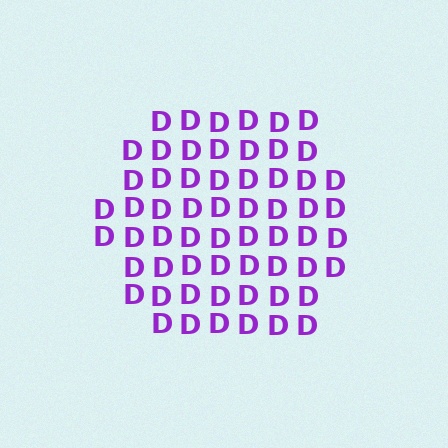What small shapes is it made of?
It is made of small letter D's.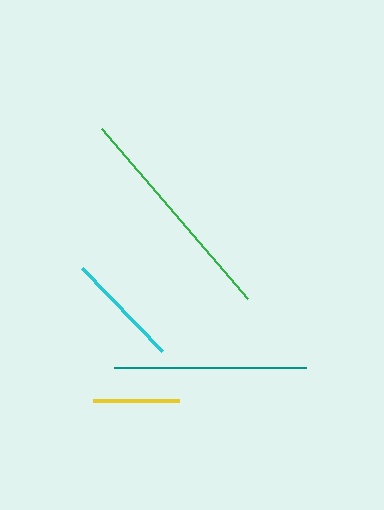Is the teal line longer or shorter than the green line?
The green line is longer than the teal line.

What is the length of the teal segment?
The teal segment is approximately 191 pixels long.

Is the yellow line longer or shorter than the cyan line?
The cyan line is longer than the yellow line.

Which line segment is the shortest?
The yellow line is the shortest at approximately 86 pixels.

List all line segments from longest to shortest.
From longest to shortest: green, teal, cyan, yellow.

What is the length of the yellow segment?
The yellow segment is approximately 86 pixels long.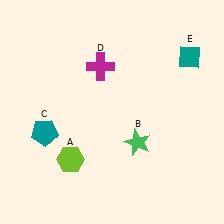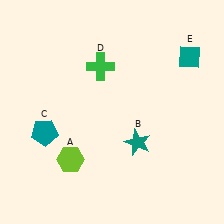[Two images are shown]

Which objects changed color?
B changed from green to teal. D changed from magenta to green.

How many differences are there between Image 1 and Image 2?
There are 2 differences between the two images.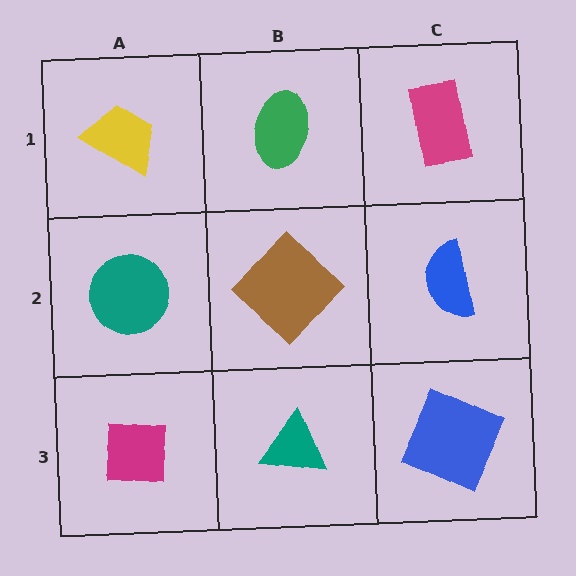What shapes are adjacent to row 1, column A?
A teal circle (row 2, column A), a green ellipse (row 1, column B).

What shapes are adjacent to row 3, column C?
A blue semicircle (row 2, column C), a teal triangle (row 3, column B).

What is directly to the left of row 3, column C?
A teal triangle.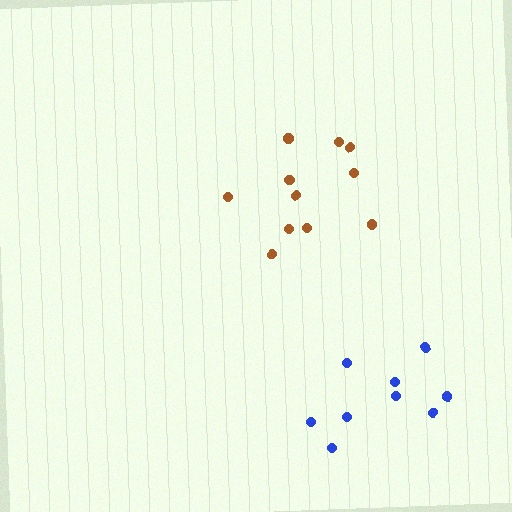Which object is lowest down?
The blue cluster is bottommost.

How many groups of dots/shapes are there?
There are 2 groups.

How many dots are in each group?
Group 1: 11 dots, Group 2: 9 dots (20 total).